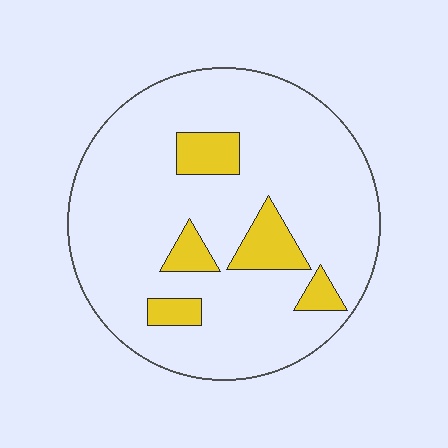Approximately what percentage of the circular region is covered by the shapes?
Approximately 15%.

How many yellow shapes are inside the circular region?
5.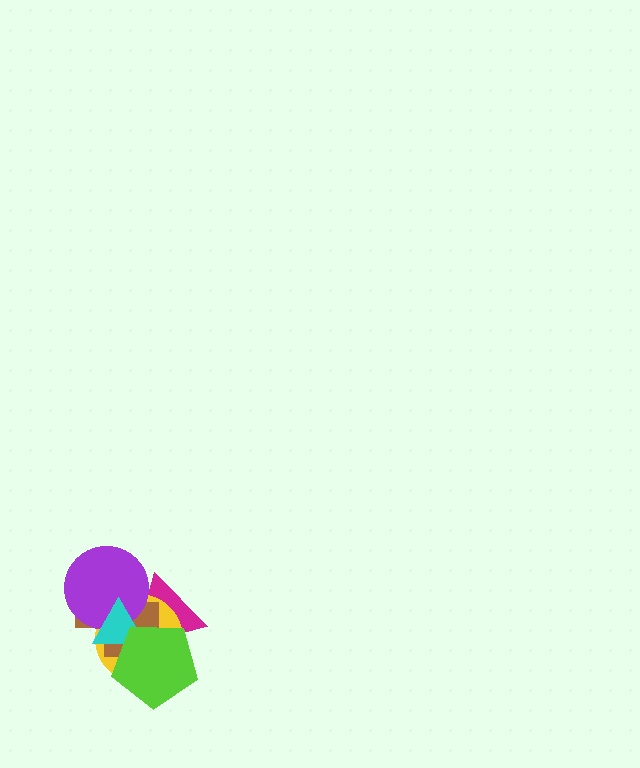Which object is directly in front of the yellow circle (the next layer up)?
The brown cross is directly in front of the yellow circle.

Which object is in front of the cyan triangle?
The lime pentagon is in front of the cyan triangle.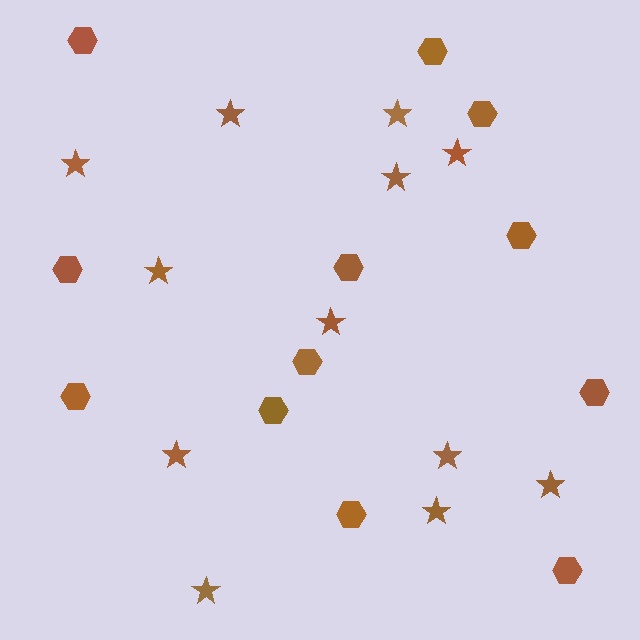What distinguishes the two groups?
There are 2 groups: one group of stars (12) and one group of hexagons (12).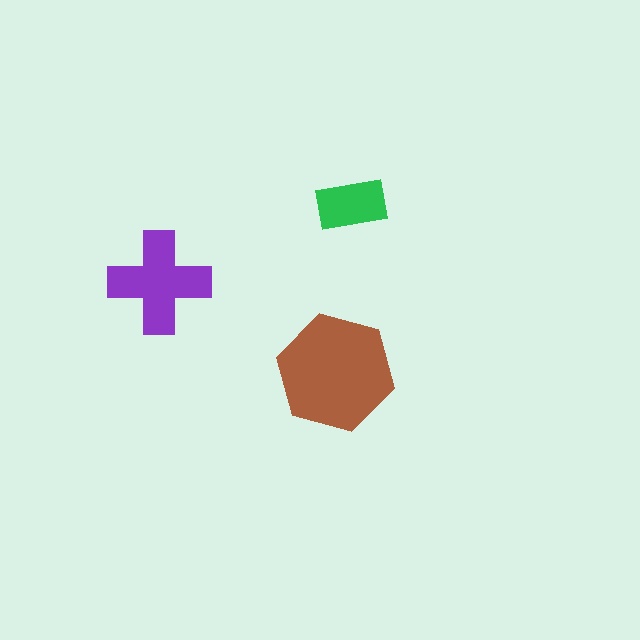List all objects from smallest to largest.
The green rectangle, the purple cross, the brown hexagon.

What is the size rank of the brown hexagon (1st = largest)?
1st.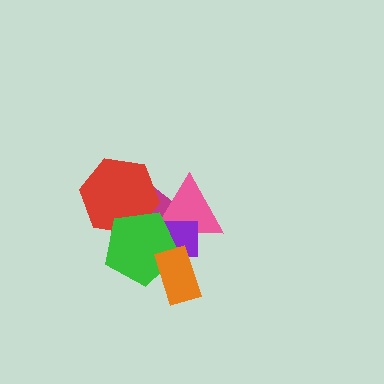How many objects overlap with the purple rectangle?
4 objects overlap with the purple rectangle.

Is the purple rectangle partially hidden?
Yes, it is partially covered by another shape.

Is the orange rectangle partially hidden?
No, no other shape covers it.